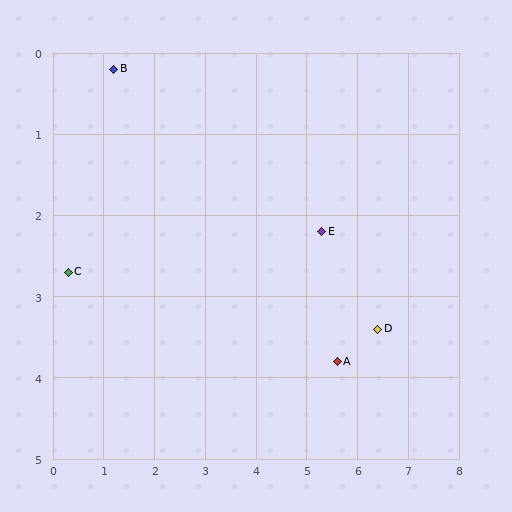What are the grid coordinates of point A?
Point A is at approximately (5.6, 3.8).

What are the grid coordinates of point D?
Point D is at approximately (6.4, 3.4).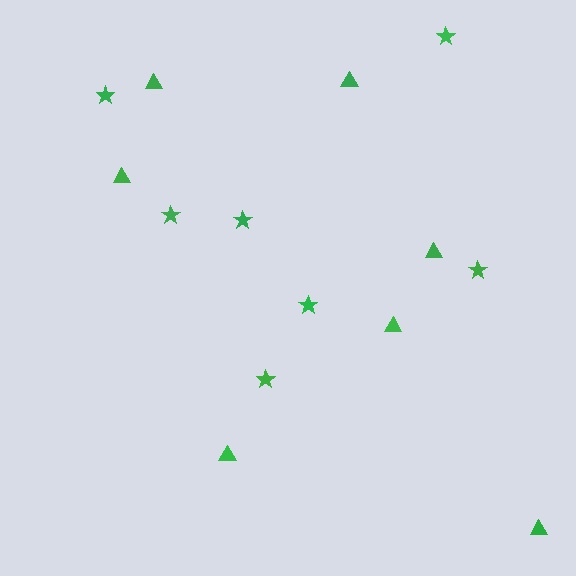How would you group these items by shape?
There are 2 groups: one group of stars (7) and one group of triangles (7).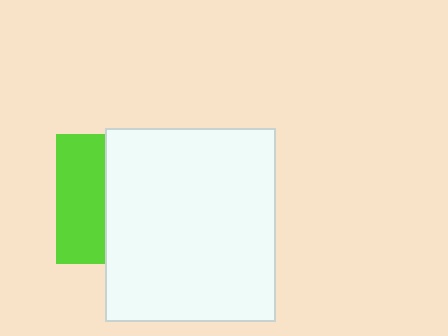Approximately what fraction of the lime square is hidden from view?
Roughly 62% of the lime square is hidden behind the white rectangle.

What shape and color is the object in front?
The object in front is a white rectangle.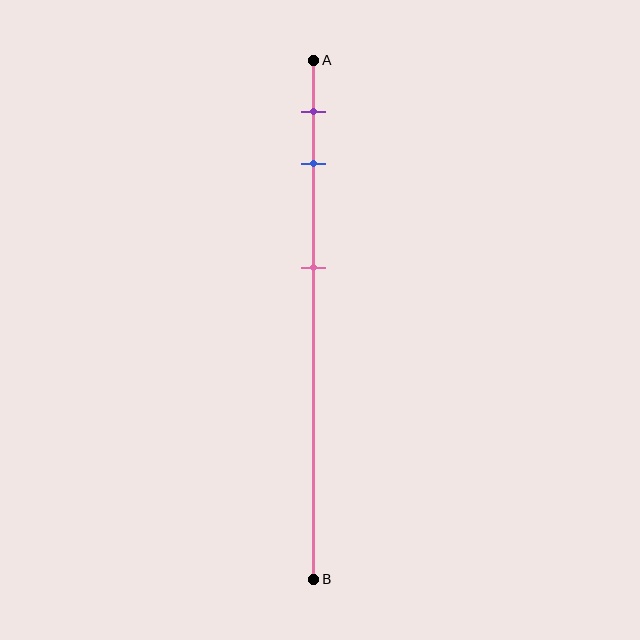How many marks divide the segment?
There are 3 marks dividing the segment.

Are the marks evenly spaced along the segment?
No, the marks are not evenly spaced.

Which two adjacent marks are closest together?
The purple and blue marks are the closest adjacent pair.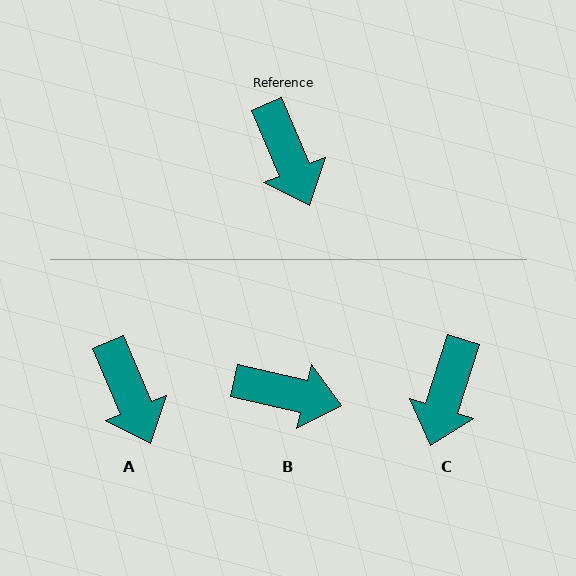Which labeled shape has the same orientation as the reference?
A.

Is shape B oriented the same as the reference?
No, it is off by about 54 degrees.